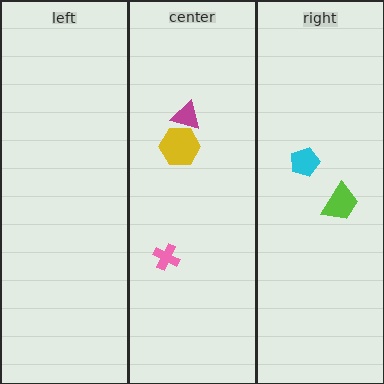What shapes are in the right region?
The cyan pentagon, the lime trapezoid.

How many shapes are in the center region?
3.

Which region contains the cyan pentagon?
The right region.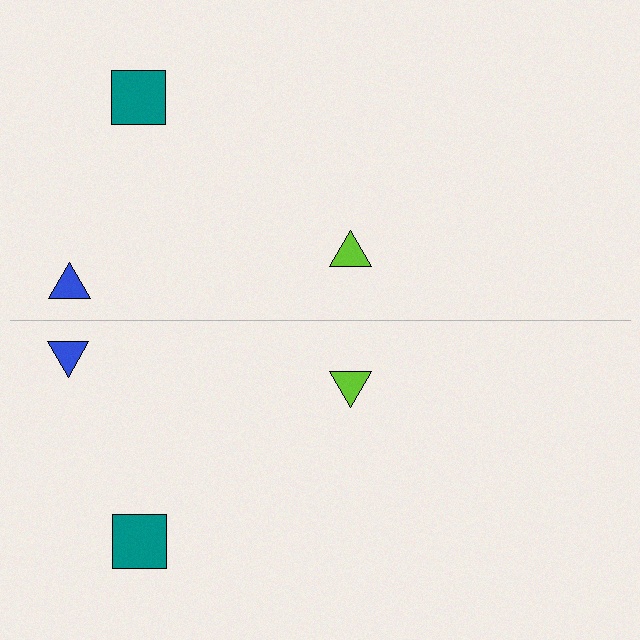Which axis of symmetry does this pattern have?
The pattern has a horizontal axis of symmetry running through the center of the image.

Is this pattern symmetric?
Yes, this pattern has bilateral (reflection) symmetry.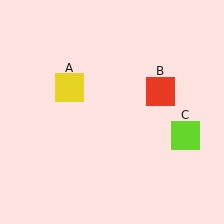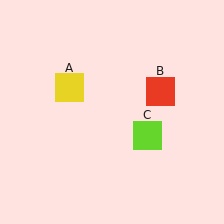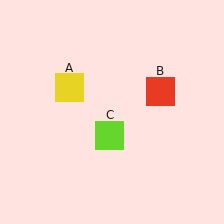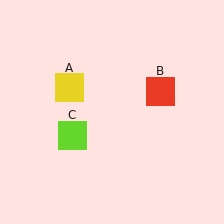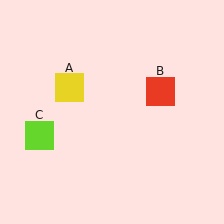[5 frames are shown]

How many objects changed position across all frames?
1 object changed position: lime square (object C).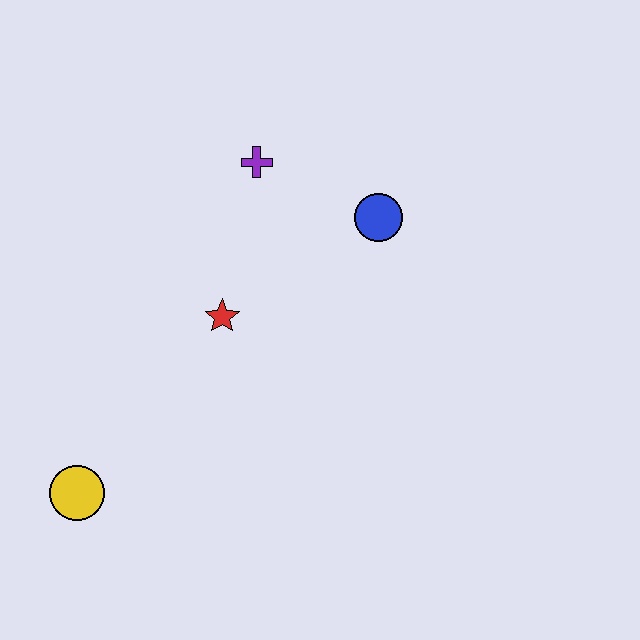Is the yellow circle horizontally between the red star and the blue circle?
No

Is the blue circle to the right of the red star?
Yes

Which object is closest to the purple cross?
The blue circle is closest to the purple cross.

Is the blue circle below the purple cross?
Yes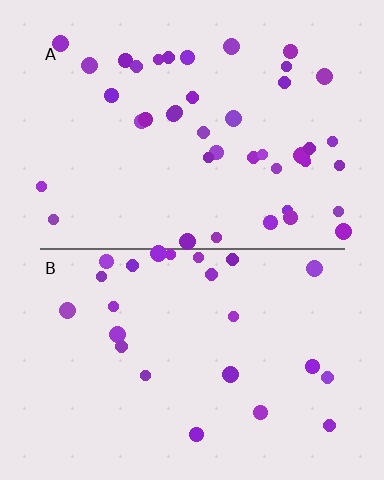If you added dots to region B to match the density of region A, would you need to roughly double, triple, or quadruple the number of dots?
Approximately double.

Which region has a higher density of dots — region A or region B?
A (the top).